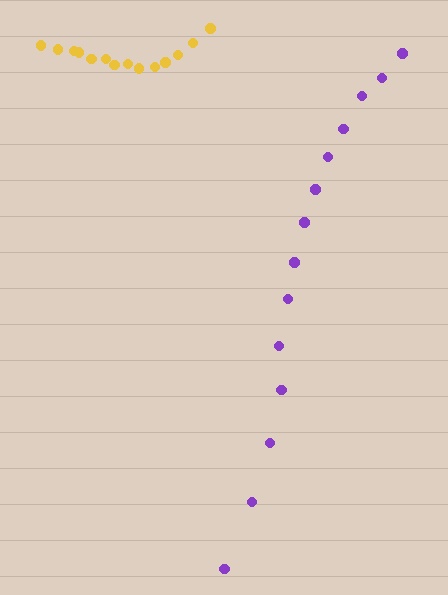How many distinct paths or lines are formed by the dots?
There are 2 distinct paths.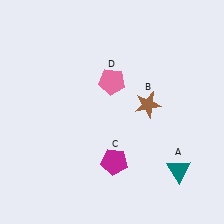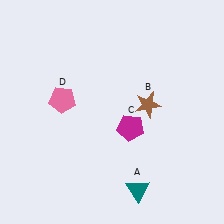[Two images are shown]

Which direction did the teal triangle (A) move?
The teal triangle (A) moved left.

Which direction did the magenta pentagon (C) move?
The magenta pentagon (C) moved up.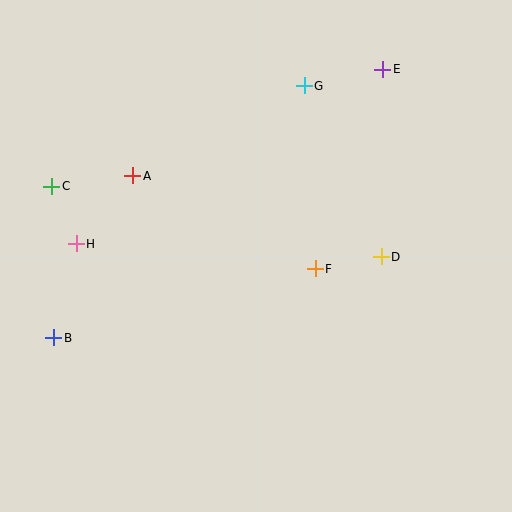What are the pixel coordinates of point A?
Point A is at (133, 176).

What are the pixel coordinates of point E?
Point E is at (383, 69).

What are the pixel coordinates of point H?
Point H is at (76, 244).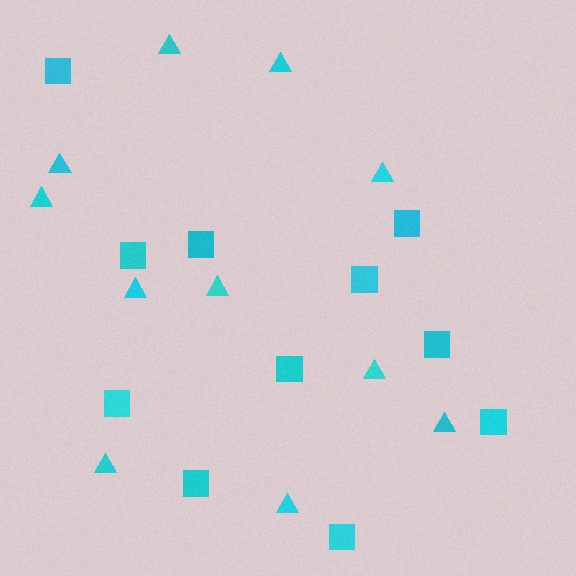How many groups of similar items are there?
There are 2 groups: one group of triangles (11) and one group of squares (11).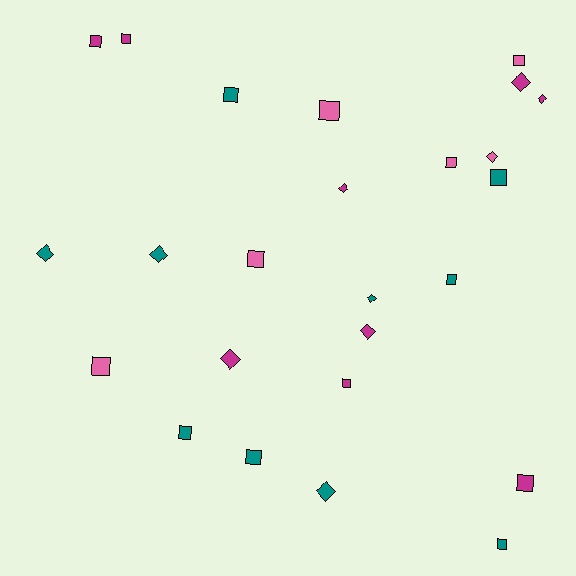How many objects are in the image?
There are 25 objects.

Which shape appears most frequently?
Square, with 15 objects.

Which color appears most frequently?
Teal, with 10 objects.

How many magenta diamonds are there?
There are 5 magenta diamonds.